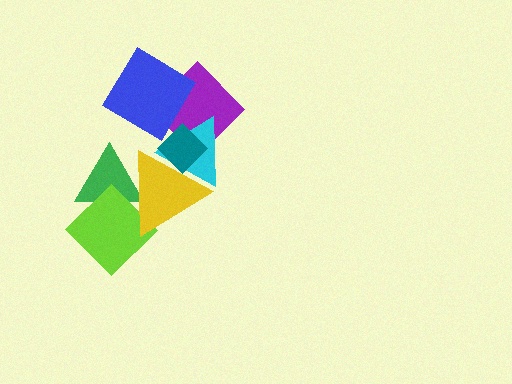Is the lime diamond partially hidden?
Yes, it is partially covered by another shape.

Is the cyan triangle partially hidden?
Yes, it is partially covered by another shape.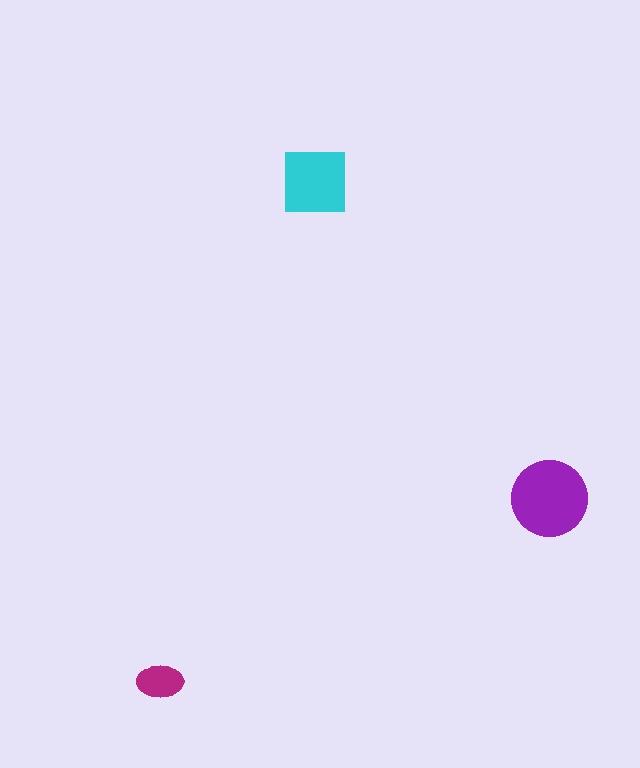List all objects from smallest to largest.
The magenta ellipse, the cyan square, the purple circle.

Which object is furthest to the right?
The purple circle is rightmost.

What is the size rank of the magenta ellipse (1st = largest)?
3rd.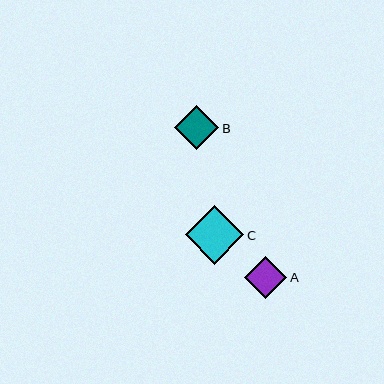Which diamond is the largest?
Diamond C is the largest with a size of approximately 58 pixels.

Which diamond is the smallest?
Diamond A is the smallest with a size of approximately 42 pixels.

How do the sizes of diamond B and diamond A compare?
Diamond B and diamond A are approximately the same size.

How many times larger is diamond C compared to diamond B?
Diamond C is approximately 1.3 times the size of diamond B.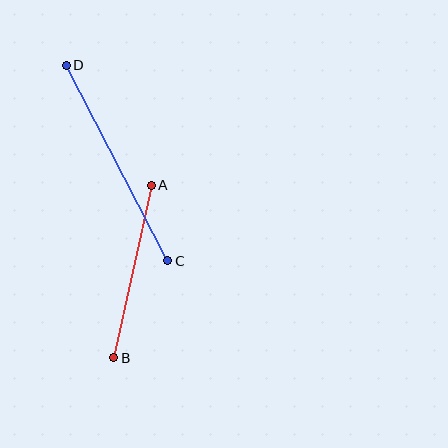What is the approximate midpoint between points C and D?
The midpoint is at approximately (117, 163) pixels.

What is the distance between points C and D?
The distance is approximately 220 pixels.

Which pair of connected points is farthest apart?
Points C and D are farthest apart.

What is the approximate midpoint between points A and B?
The midpoint is at approximately (133, 272) pixels.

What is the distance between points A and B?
The distance is approximately 176 pixels.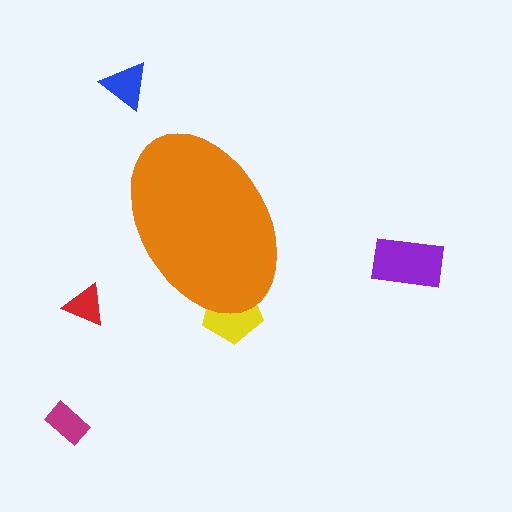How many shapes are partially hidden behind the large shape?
1 shape is partially hidden.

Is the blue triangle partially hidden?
No, the blue triangle is fully visible.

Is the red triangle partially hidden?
No, the red triangle is fully visible.